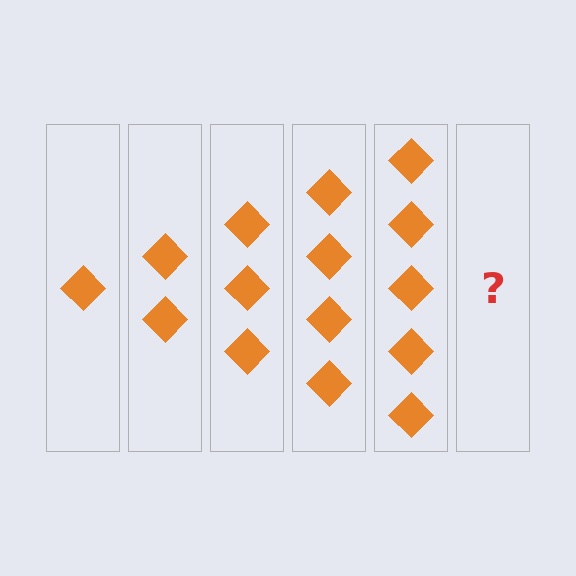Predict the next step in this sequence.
The next step is 6 diamonds.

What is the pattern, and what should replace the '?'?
The pattern is that each step adds one more diamond. The '?' should be 6 diamonds.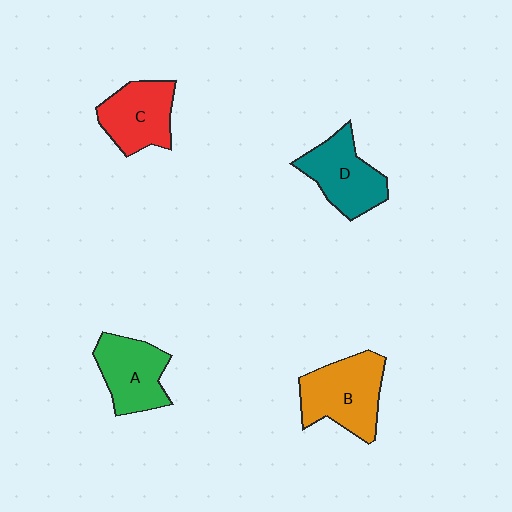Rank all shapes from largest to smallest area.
From largest to smallest: B (orange), D (teal), A (green), C (red).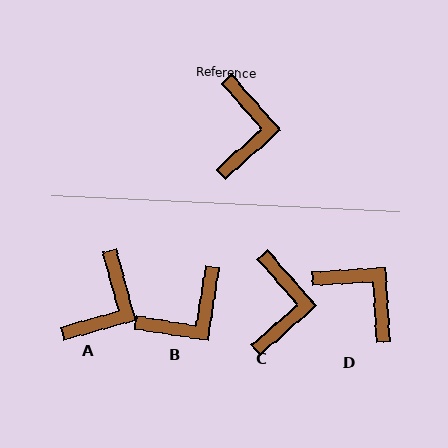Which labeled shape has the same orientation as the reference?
C.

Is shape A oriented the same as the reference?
No, it is off by about 26 degrees.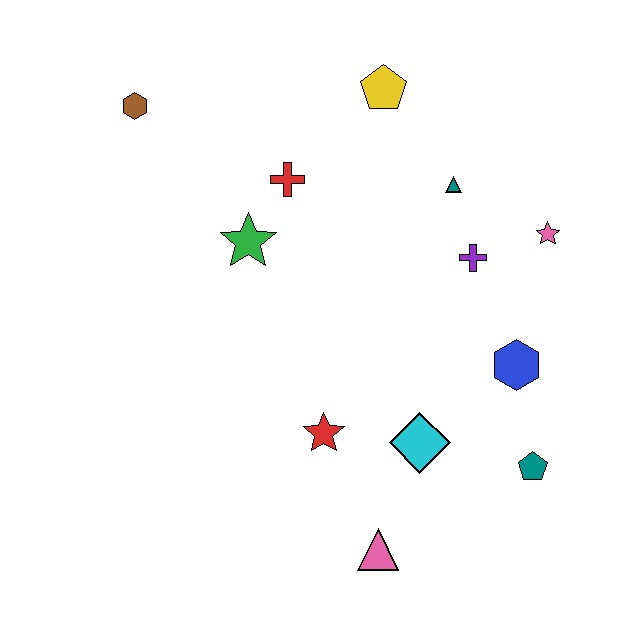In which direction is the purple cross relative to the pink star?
The purple cross is to the left of the pink star.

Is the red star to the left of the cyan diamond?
Yes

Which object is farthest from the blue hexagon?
The brown hexagon is farthest from the blue hexagon.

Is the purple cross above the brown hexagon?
No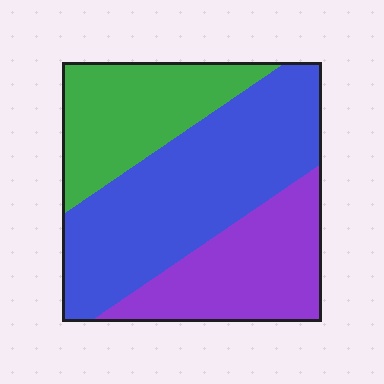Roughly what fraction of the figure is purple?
Purple covers 27% of the figure.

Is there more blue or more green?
Blue.